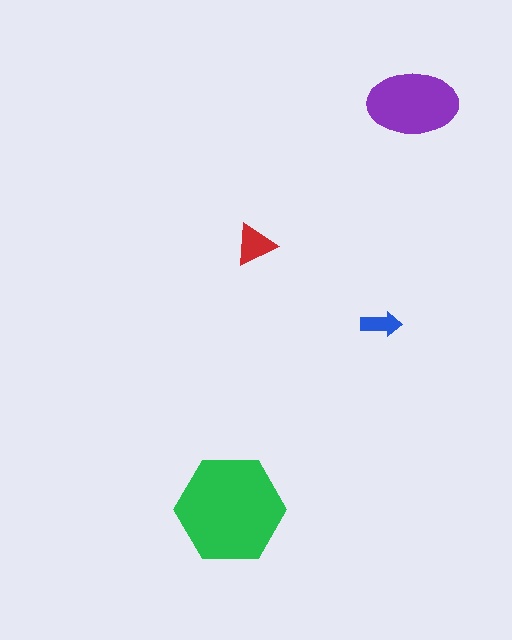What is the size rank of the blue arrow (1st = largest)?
4th.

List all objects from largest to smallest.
The green hexagon, the purple ellipse, the red triangle, the blue arrow.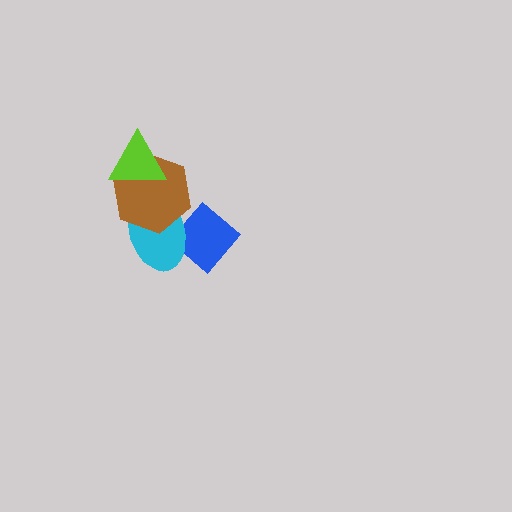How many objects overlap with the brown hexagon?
2 objects overlap with the brown hexagon.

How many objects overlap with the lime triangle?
1 object overlaps with the lime triangle.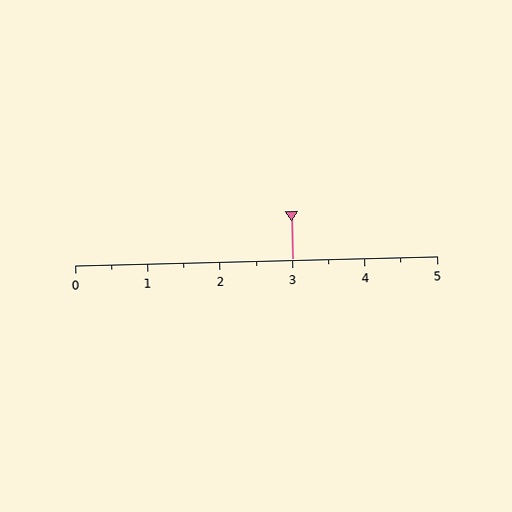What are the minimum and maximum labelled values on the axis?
The axis runs from 0 to 5.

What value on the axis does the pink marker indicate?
The marker indicates approximately 3.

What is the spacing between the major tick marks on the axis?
The major ticks are spaced 1 apart.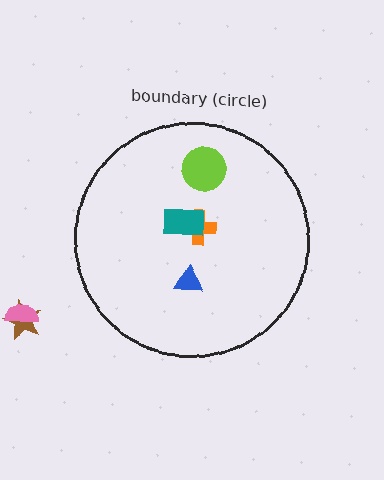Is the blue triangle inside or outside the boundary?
Inside.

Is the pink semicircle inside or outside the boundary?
Outside.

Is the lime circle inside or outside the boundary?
Inside.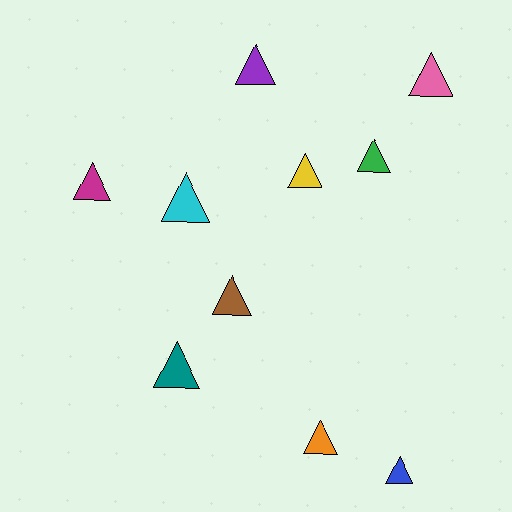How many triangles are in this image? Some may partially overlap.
There are 10 triangles.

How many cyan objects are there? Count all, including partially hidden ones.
There is 1 cyan object.